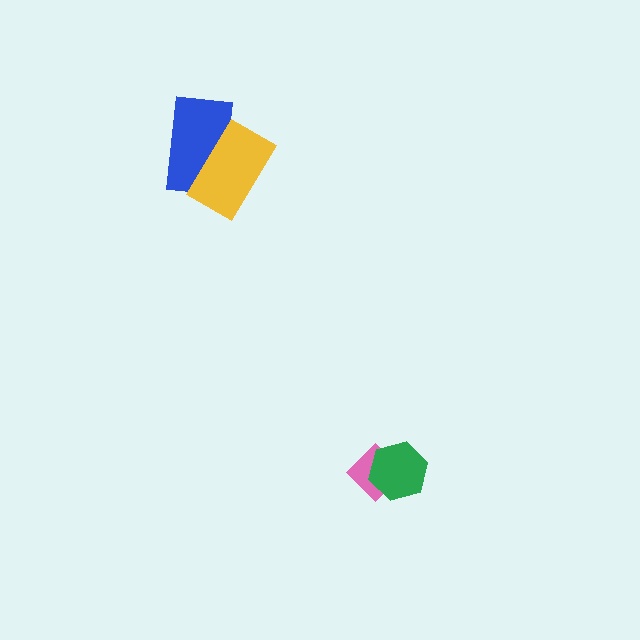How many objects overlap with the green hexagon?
1 object overlaps with the green hexagon.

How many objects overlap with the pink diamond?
1 object overlaps with the pink diamond.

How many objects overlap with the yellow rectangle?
1 object overlaps with the yellow rectangle.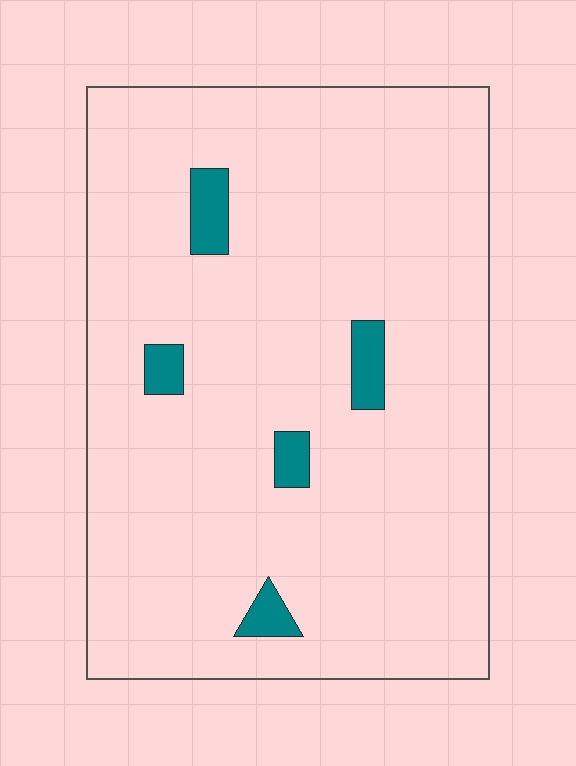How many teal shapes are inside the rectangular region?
5.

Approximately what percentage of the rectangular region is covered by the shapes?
Approximately 5%.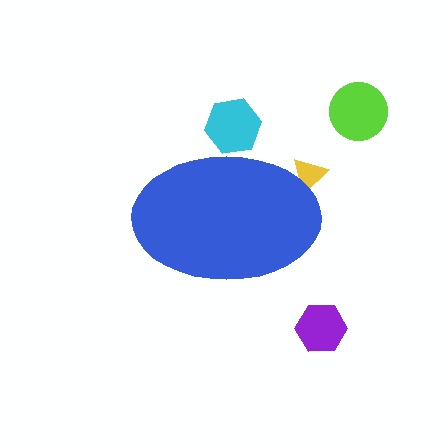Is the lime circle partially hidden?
No, the lime circle is fully visible.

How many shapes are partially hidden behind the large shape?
2 shapes are partially hidden.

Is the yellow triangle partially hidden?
Yes, the yellow triangle is partially hidden behind the blue ellipse.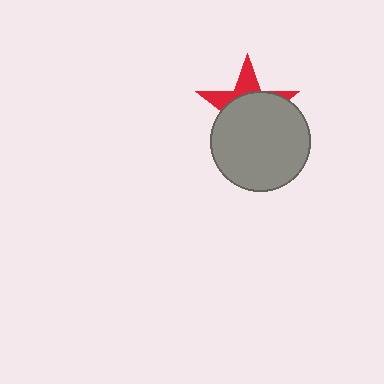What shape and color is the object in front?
The object in front is a gray circle.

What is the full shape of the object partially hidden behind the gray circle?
The partially hidden object is a red star.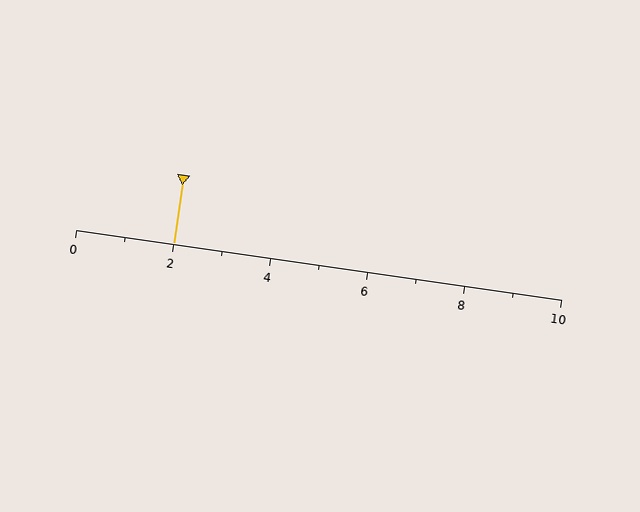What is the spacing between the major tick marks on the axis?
The major ticks are spaced 2 apart.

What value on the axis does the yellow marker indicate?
The marker indicates approximately 2.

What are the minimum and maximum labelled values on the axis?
The axis runs from 0 to 10.